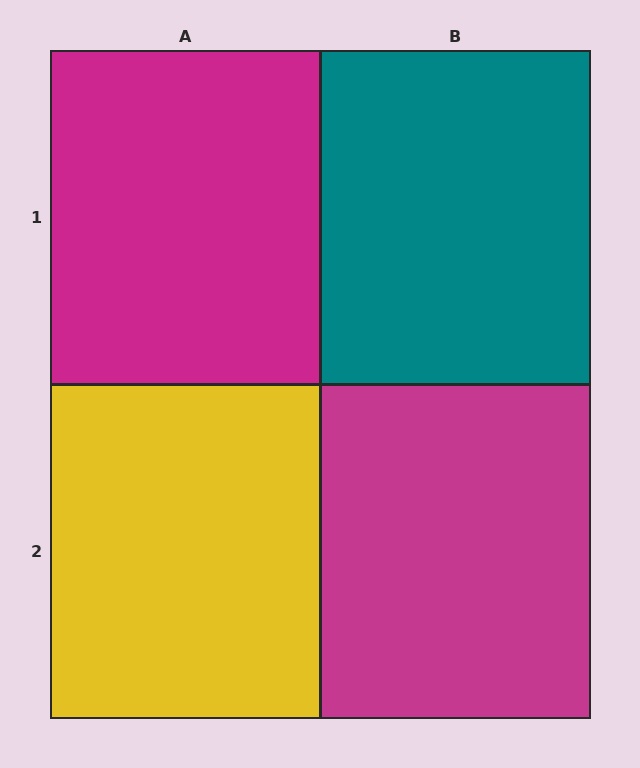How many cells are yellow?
1 cell is yellow.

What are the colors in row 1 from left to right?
Magenta, teal.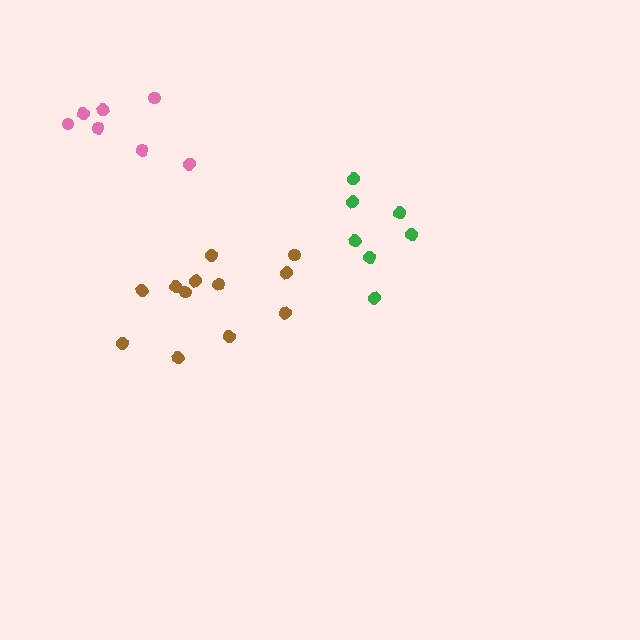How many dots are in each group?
Group 1: 7 dots, Group 2: 7 dots, Group 3: 12 dots (26 total).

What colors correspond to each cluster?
The clusters are colored: pink, green, brown.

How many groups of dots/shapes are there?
There are 3 groups.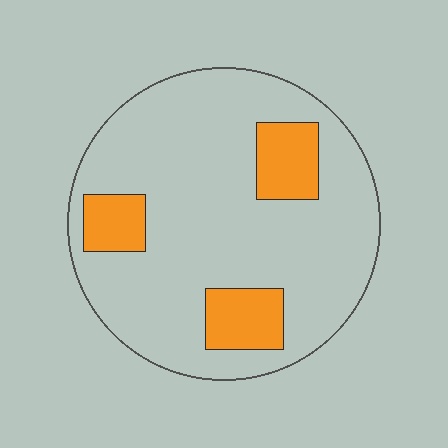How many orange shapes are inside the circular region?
3.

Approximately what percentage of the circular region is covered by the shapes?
Approximately 15%.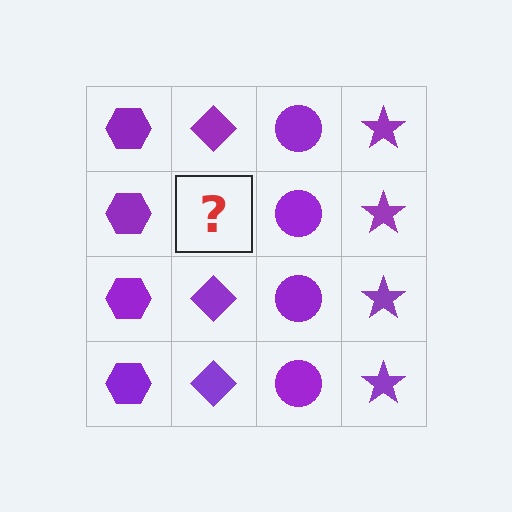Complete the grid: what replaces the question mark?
The question mark should be replaced with a purple diamond.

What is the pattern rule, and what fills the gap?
The rule is that each column has a consistent shape. The gap should be filled with a purple diamond.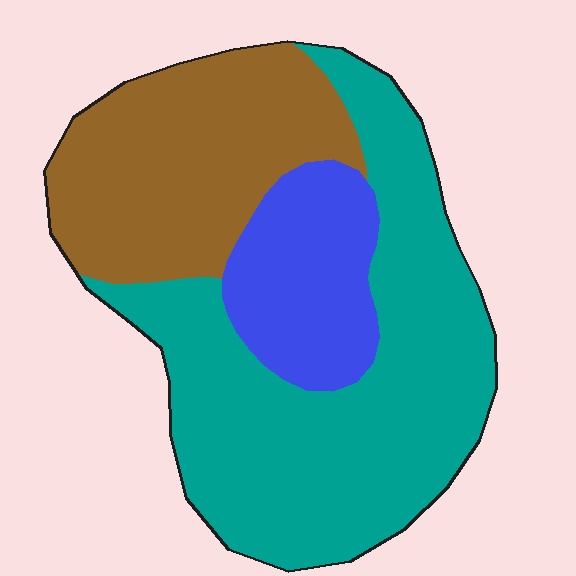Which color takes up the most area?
Teal, at roughly 50%.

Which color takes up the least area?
Blue, at roughly 15%.